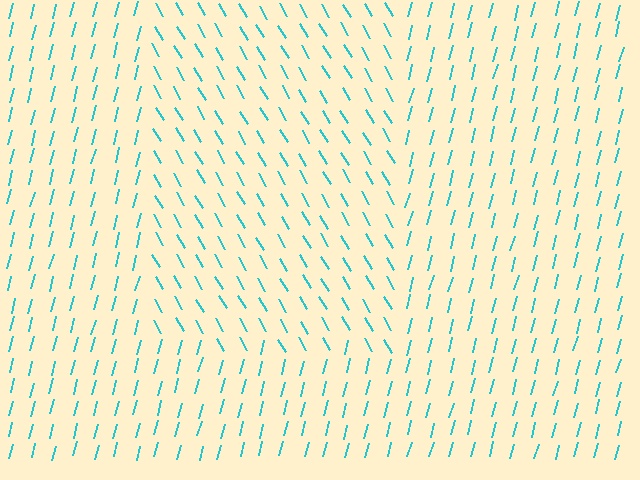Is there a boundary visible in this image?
Yes, there is a texture boundary formed by a change in line orientation.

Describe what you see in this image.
The image is filled with small cyan line segments. A rectangle region in the image has lines oriented differently from the surrounding lines, creating a visible texture boundary.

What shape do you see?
I see a rectangle.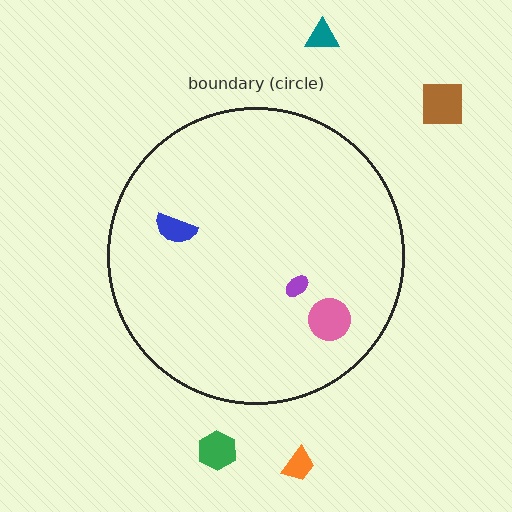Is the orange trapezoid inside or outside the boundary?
Outside.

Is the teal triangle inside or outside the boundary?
Outside.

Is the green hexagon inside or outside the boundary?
Outside.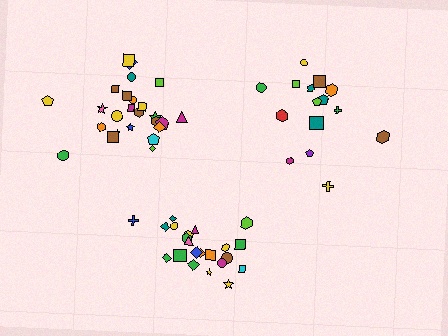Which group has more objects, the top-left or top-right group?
The top-left group.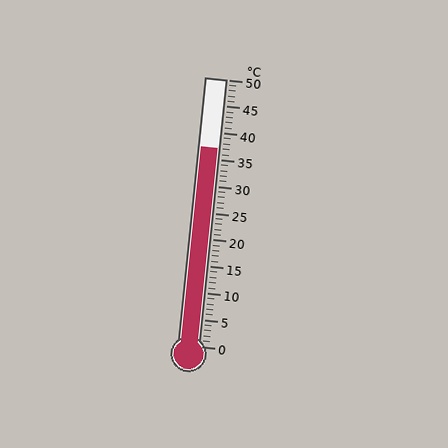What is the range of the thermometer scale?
The thermometer scale ranges from 0°C to 50°C.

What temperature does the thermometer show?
The thermometer shows approximately 37°C.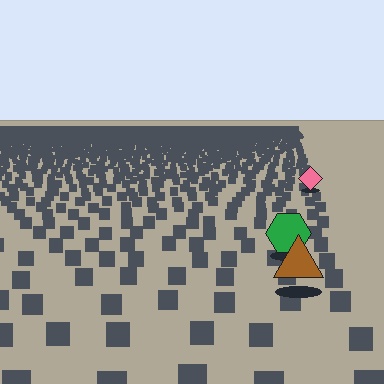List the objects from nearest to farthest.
From nearest to farthest: the brown triangle, the green hexagon, the pink diamond.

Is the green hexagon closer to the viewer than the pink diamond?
Yes. The green hexagon is closer — you can tell from the texture gradient: the ground texture is coarser near it.